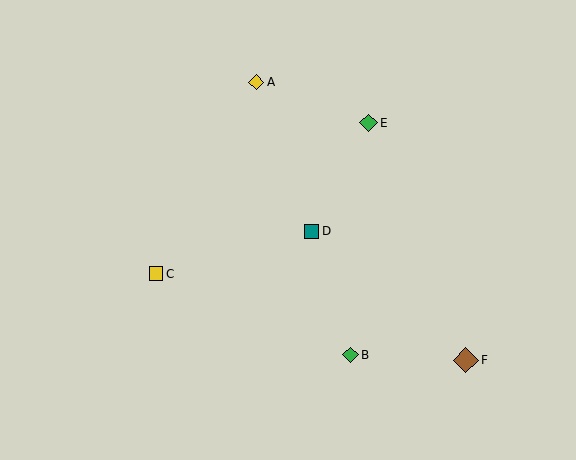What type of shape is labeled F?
Shape F is a brown diamond.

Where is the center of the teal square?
The center of the teal square is at (311, 231).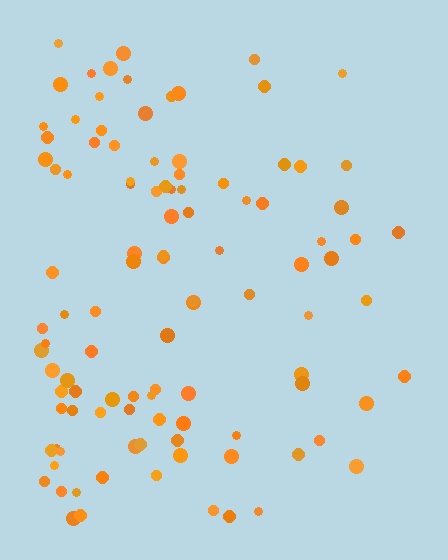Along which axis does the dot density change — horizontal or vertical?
Horizontal.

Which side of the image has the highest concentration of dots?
The left.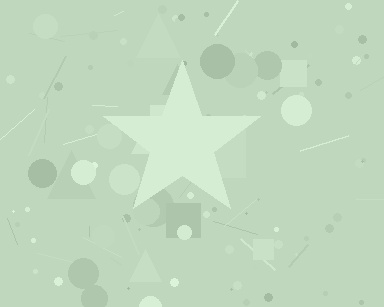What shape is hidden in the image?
A star is hidden in the image.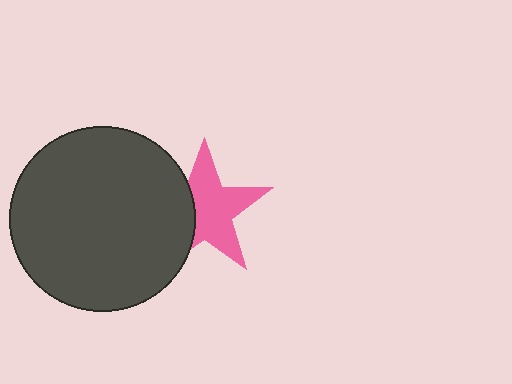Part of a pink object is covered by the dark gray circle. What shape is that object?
It is a star.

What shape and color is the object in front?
The object in front is a dark gray circle.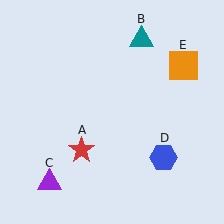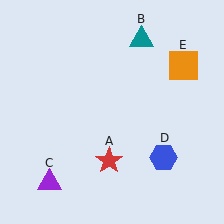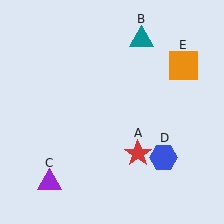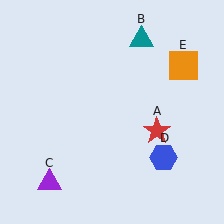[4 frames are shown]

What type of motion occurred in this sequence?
The red star (object A) rotated counterclockwise around the center of the scene.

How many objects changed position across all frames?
1 object changed position: red star (object A).